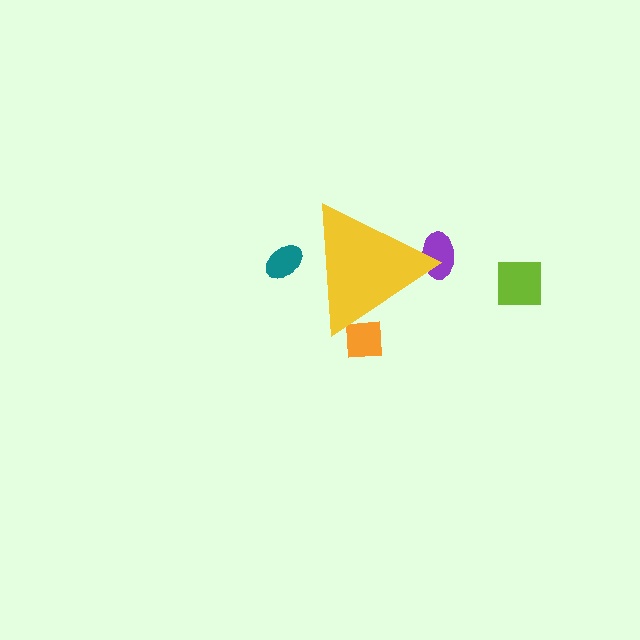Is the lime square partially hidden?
No, the lime square is fully visible.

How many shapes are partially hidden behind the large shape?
3 shapes are partially hidden.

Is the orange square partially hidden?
Yes, the orange square is partially hidden behind the yellow triangle.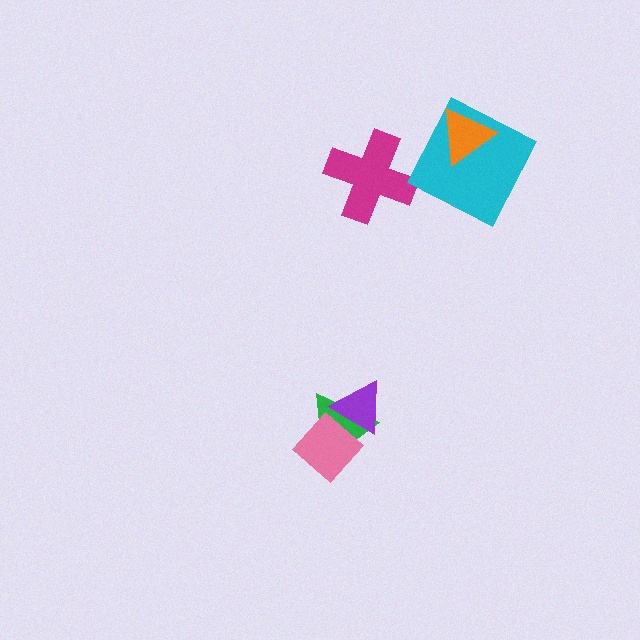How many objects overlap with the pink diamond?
1 object overlaps with the pink diamond.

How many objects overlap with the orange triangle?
1 object overlaps with the orange triangle.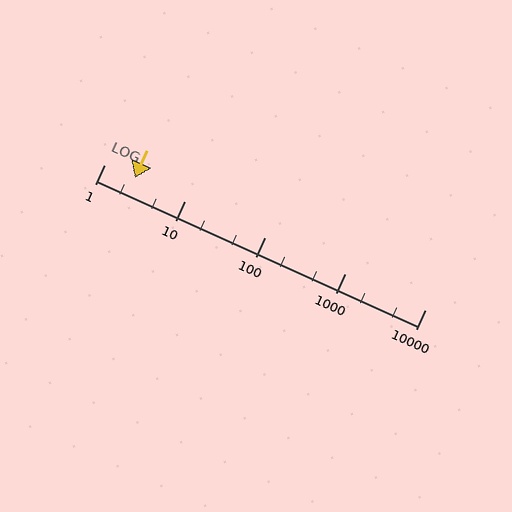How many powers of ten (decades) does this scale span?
The scale spans 4 decades, from 1 to 10000.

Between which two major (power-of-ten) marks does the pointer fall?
The pointer is between 1 and 10.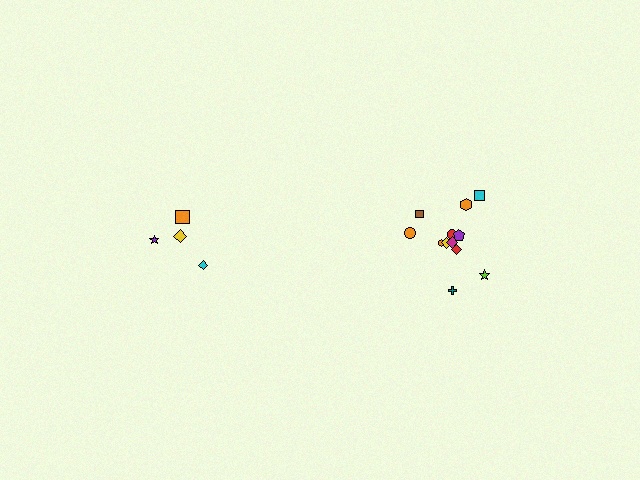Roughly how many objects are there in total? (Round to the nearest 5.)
Roughly 15 objects in total.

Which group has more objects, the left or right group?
The right group.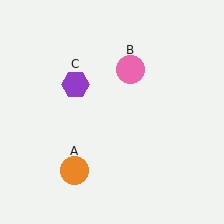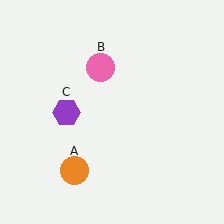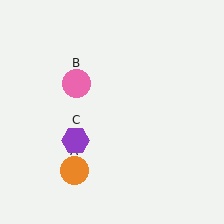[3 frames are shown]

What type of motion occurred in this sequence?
The pink circle (object B), purple hexagon (object C) rotated counterclockwise around the center of the scene.